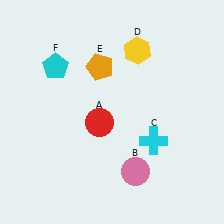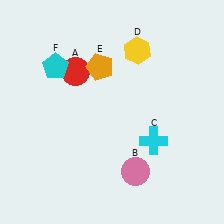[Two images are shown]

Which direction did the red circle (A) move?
The red circle (A) moved up.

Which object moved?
The red circle (A) moved up.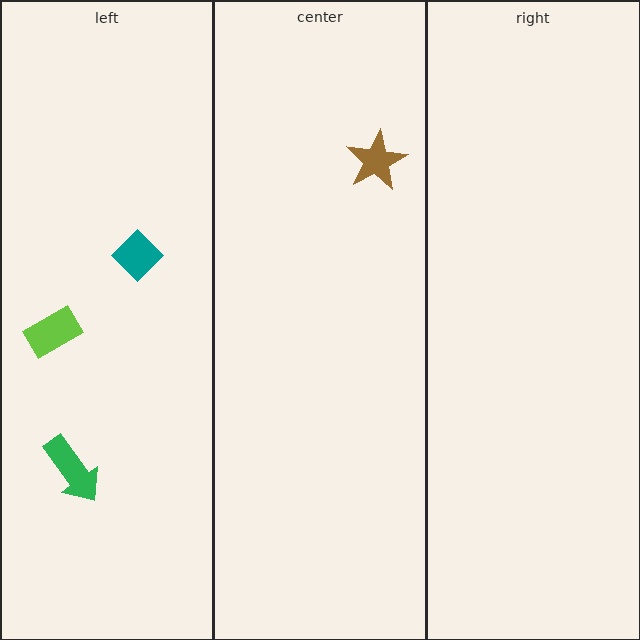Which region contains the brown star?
The center region.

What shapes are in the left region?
The teal diamond, the lime rectangle, the green arrow.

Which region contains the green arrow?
The left region.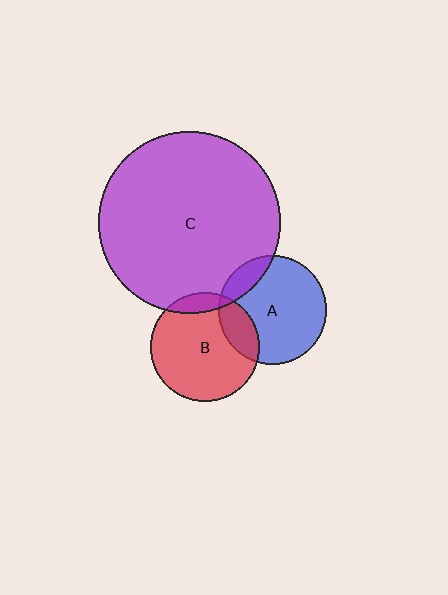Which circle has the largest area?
Circle C (purple).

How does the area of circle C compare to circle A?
Approximately 2.8 times.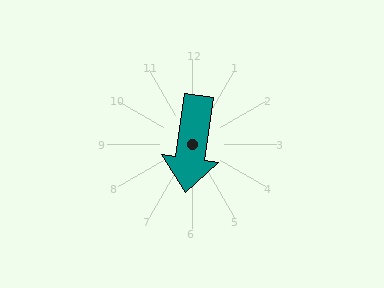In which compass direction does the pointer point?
South.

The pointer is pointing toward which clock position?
Roughly 6 o'clock.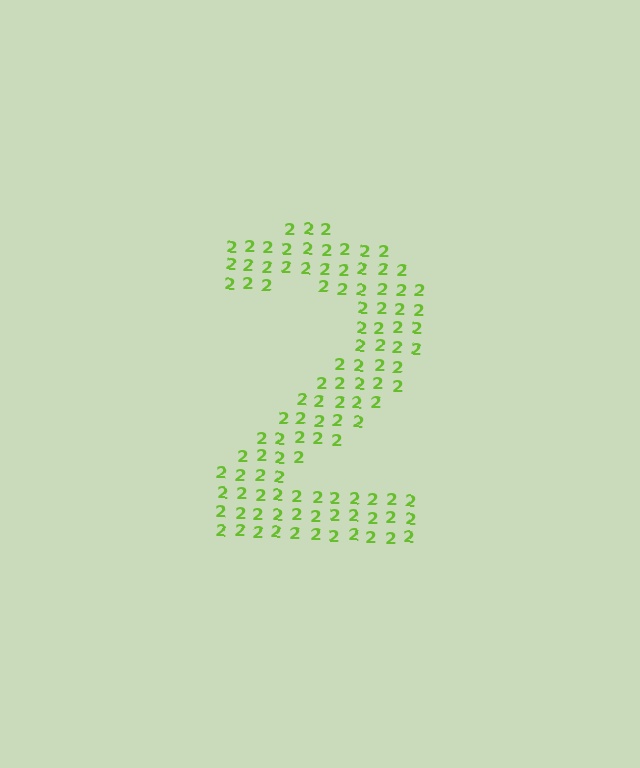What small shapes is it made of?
It is made of small digit 2's.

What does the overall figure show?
The overall figure shows the digit 2.